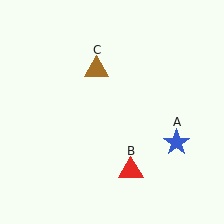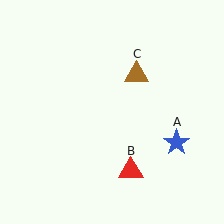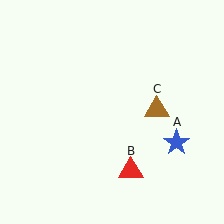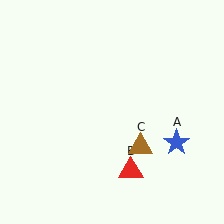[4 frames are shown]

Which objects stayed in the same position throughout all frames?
Blue star (object A) and red triangle (object B) remained stationary.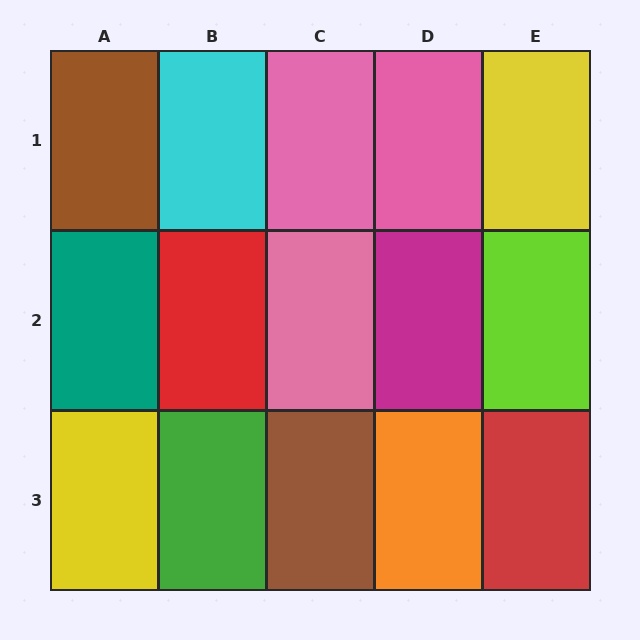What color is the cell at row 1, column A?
Brown.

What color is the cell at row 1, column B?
Cyan.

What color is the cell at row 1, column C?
Pink.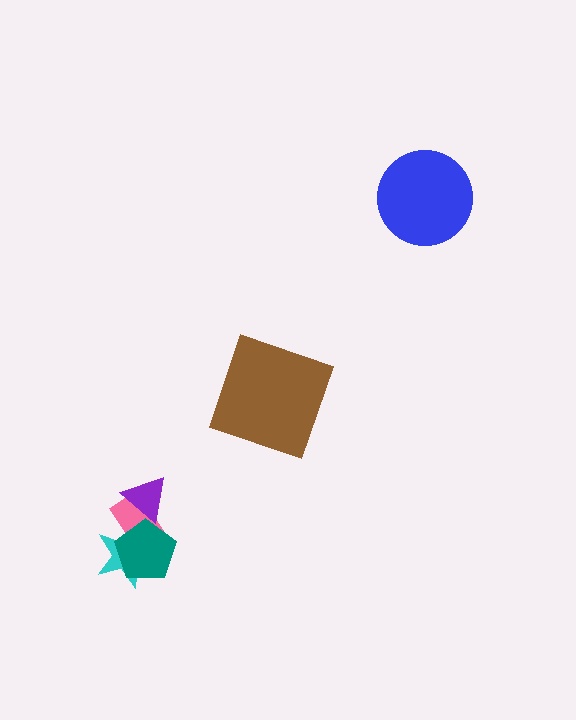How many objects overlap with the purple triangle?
1 object overlaps with the purple triangle.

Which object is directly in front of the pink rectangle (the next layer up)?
The cyan star is directly in front of the pink rectangle.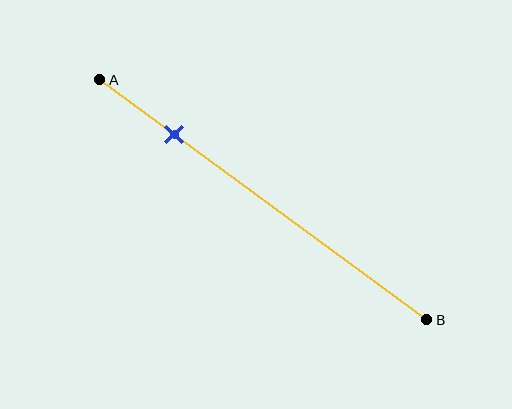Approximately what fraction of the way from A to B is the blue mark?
The blue mark is approximately 25% of the way from A to B.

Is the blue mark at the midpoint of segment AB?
No, the mark is at about 25% from A, not at the 50% midpoint.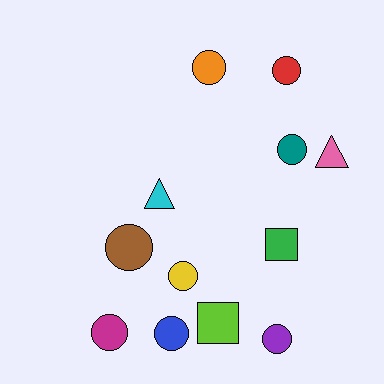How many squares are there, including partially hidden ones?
There are 2 squares.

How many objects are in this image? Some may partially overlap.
There are 12 objects.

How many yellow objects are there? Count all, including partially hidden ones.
There is 1 yellow object.